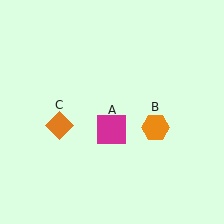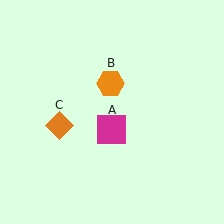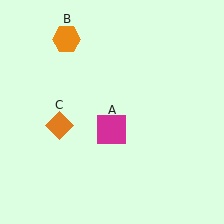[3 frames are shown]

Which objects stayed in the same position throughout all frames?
Magenta square (object A) and orange diamond (object C) remained stationary.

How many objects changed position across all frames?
1 object changed position: orange hexagon (object B).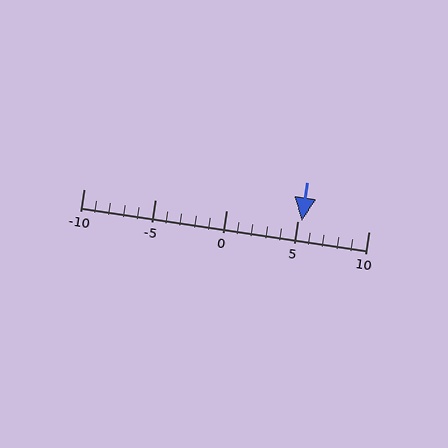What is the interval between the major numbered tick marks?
The major tick marks are spaced 5 units apart.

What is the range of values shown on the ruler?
The ruler shows values from -10 to 10.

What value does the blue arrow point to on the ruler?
The blue arrow points to approximately 5.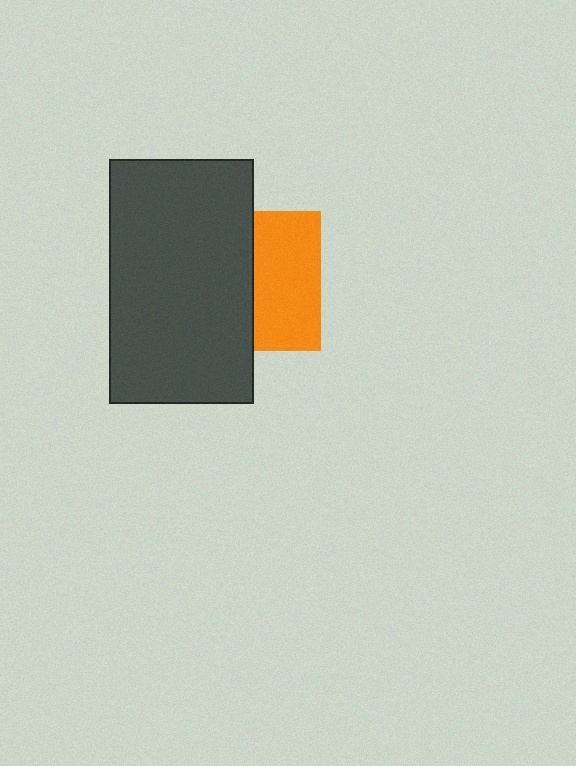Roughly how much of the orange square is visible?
About half of it is visible (roughly 49%).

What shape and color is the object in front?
The object in front is a dark gray rectangle.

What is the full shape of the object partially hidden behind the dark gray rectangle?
The partially hidden object is an orange square.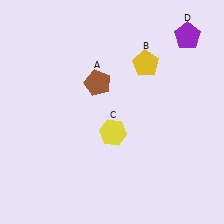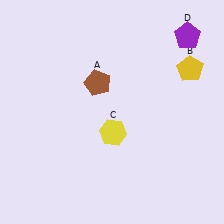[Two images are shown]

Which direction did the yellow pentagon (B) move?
The yellow pentagon (B) moved right.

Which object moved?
The yellow pentagon (B) moved right.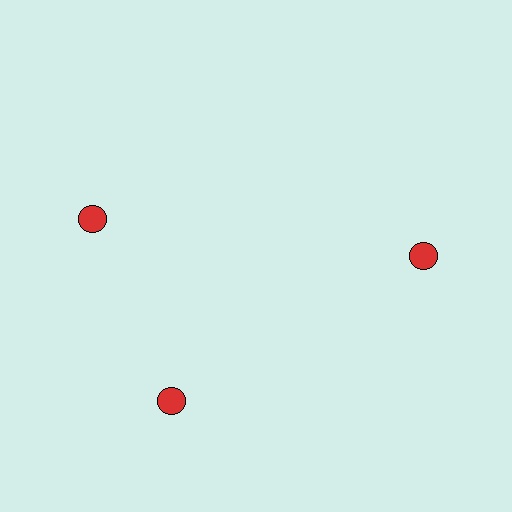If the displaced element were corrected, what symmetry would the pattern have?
It would have 3-fold rotational symmetry — the pattern would map onto itself every 120 degrees.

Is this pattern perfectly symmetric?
No. The 3 red circles are arranged in a ring, but one element near the 11 o'clock position is rotated out of alignment along the ring, breaking the 3-fold rotational symmetry.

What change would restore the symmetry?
The symmetry would be restored by rotating it back into even spacing with its neighbors so that all 3 circles sit at equal angles and equal distance from the center.